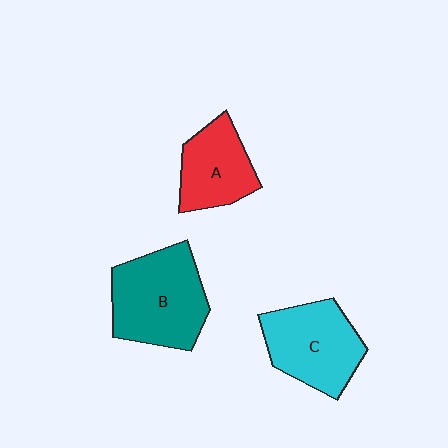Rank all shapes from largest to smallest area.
From largest to smallest: B (teal), C (cyan), A (red).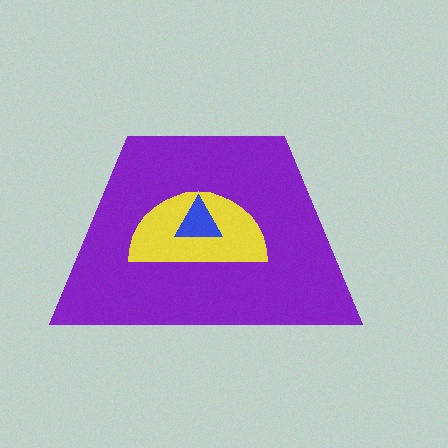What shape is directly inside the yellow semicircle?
The blue triangle.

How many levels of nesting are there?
3.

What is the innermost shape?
The blue triangle.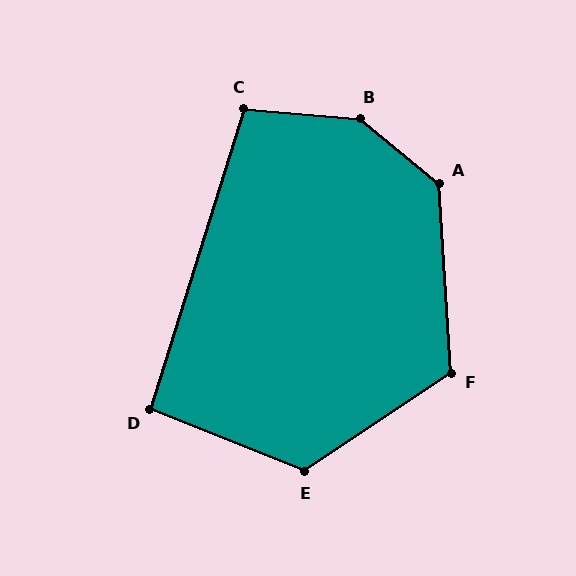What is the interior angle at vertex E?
Approximately 124 degrees (obtuse).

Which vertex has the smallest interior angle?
D, at approximately 94 degrees.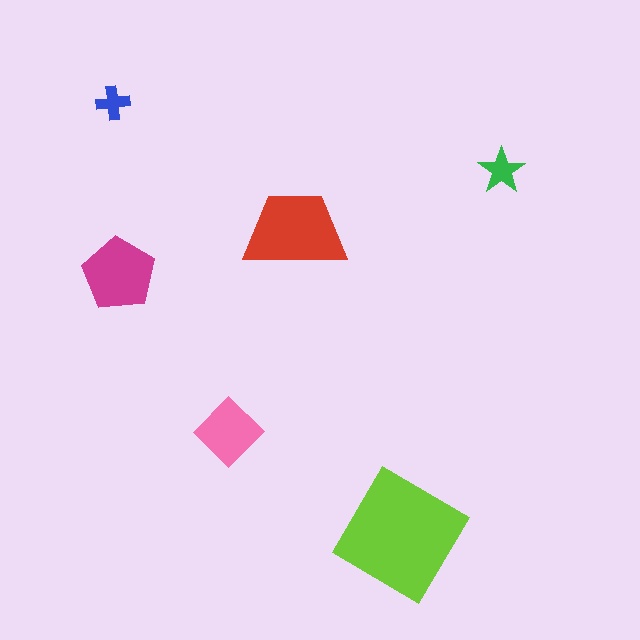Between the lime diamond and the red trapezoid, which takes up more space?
The lime diamond.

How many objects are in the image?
There are 6 objects in the image.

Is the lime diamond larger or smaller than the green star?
Larger.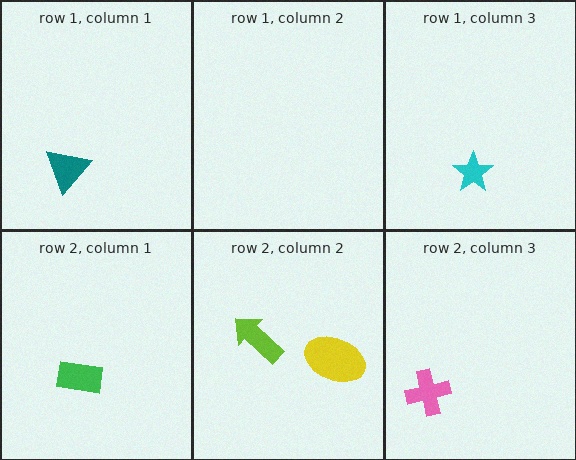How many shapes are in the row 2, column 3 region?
1.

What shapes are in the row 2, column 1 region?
The green rectangle.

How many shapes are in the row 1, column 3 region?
1.